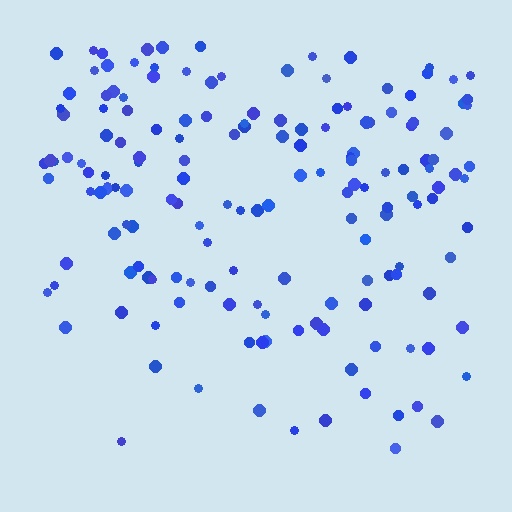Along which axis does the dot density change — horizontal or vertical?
Vertical.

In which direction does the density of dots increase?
From bottom to top, with the top side densest.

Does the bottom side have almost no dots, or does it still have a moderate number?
Still a moderate number, just noticeably fewer than the top.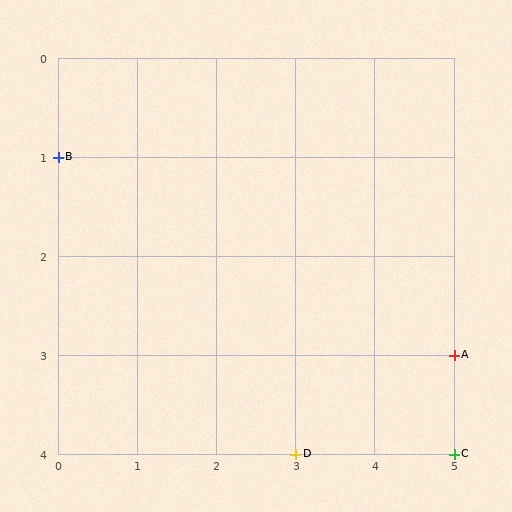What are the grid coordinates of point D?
Point D is at grid coordinates (3, 4).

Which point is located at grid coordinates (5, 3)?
Point A is at (5, 3).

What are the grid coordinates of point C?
Point C is at grid coordinates (5, 4).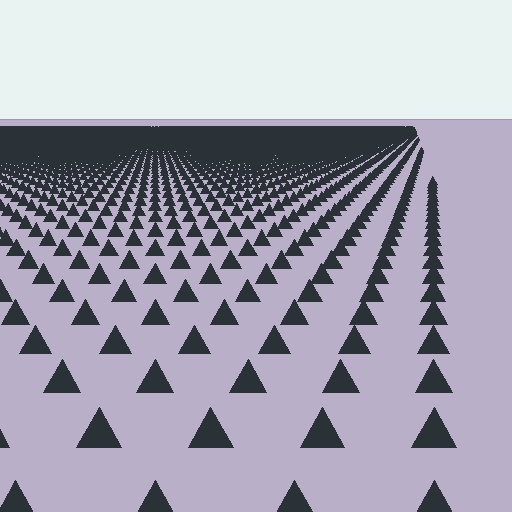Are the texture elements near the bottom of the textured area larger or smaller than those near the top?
Larger. Near the bottom, elements are closer to the viewer and appear at a bigger on-screen size.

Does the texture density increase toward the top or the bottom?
Density increases toward the top.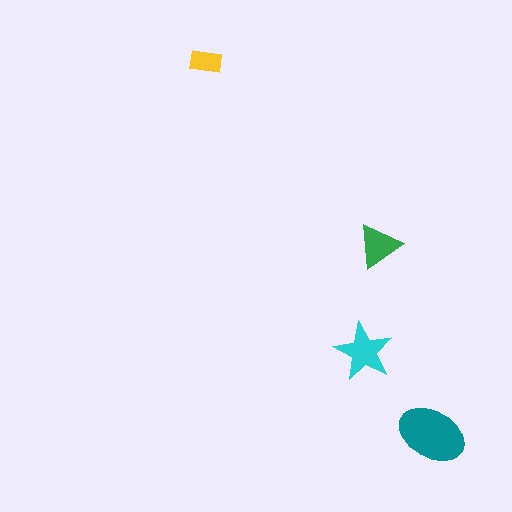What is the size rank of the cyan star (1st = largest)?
2nd.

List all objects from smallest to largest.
The yellow rectangle, the green triangle, the cyan star, the teal ellipse.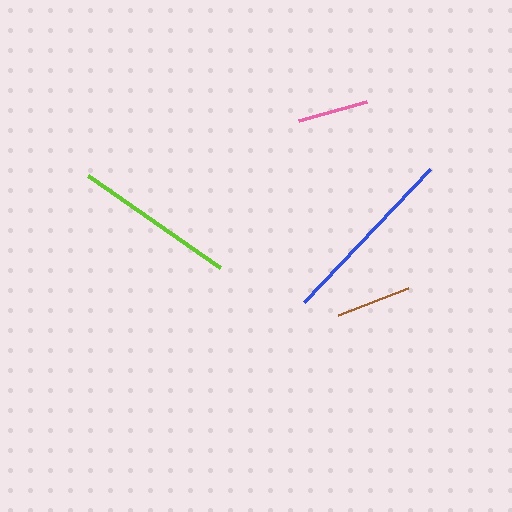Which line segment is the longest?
The blue line is the longest at approximately 184 pixels.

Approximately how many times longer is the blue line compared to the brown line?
The blue line is approximately 2.4 times the length of the brown line.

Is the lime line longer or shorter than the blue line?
The blue line is longer than the lime line.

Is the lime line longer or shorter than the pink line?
The lime line is longer than the pink line.